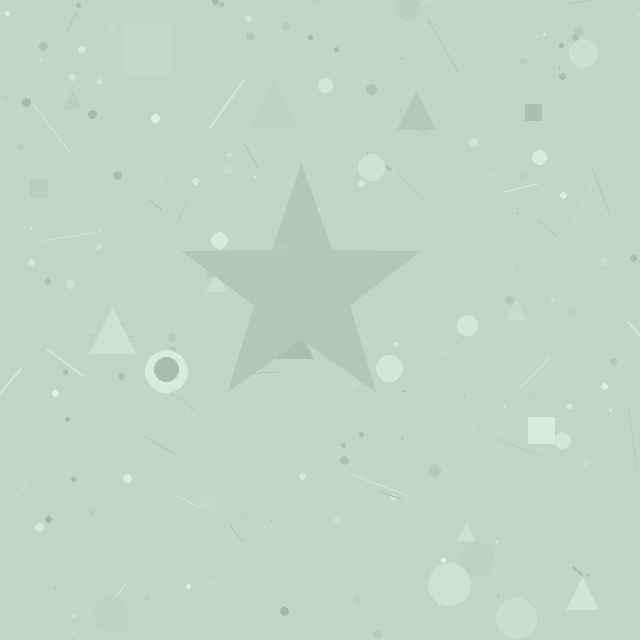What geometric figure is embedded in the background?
A star is embedded in the background.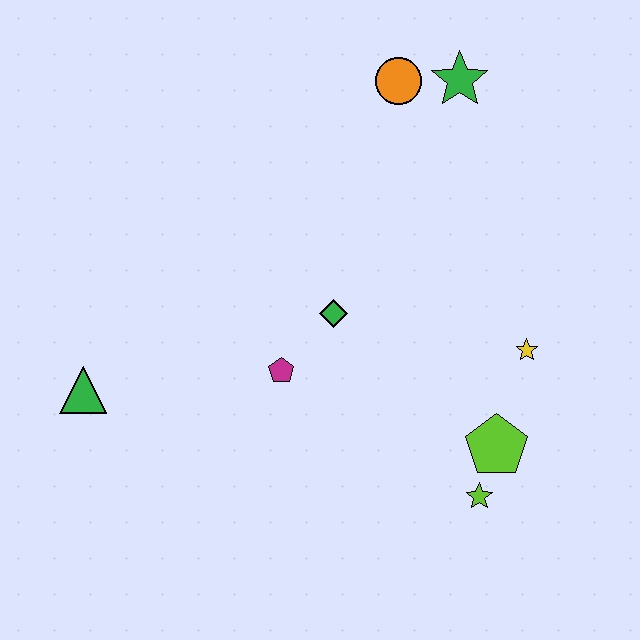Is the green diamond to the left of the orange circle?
Yes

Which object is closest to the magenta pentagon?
The green diamond is closest to the magenta pentagon.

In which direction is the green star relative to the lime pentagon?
The green star is above the lime pentagon.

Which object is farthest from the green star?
The green triangle is farthest from the green star.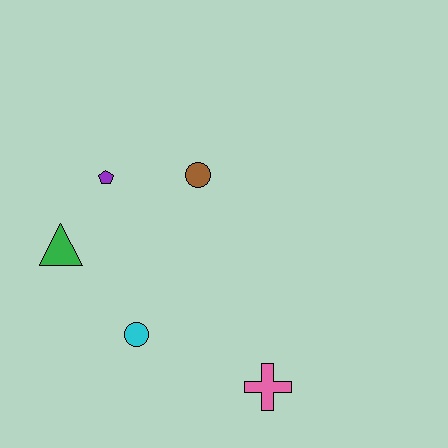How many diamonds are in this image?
There are no diamonds.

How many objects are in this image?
There are 5 objects.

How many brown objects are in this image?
There is 1 brown object.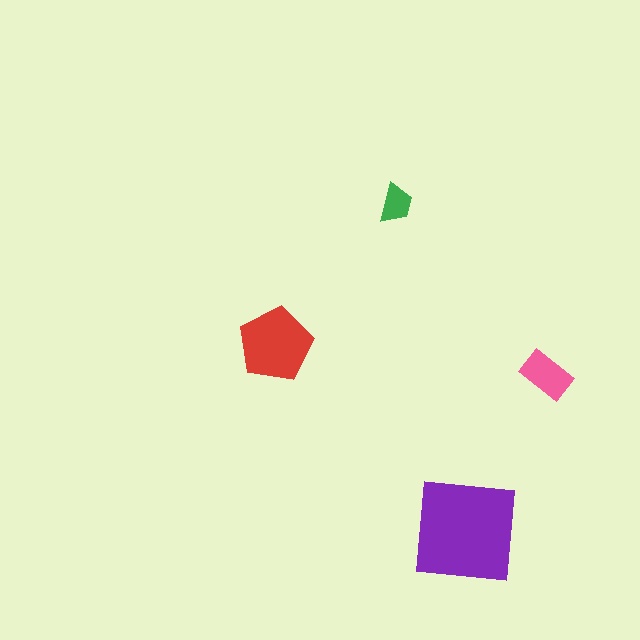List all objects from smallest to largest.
The green trapezoid, the pink rectangle, the red pentagon, the purple square.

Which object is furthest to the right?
The pink rectangle is rightmost.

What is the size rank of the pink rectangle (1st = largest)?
3rd.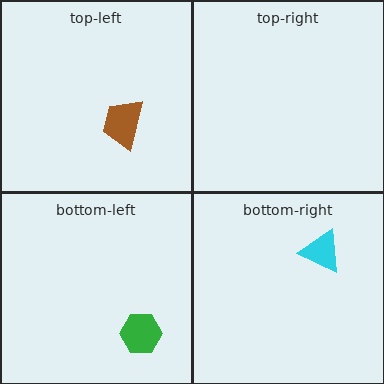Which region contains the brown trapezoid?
The top-left region.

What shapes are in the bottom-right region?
The cyan triangle.